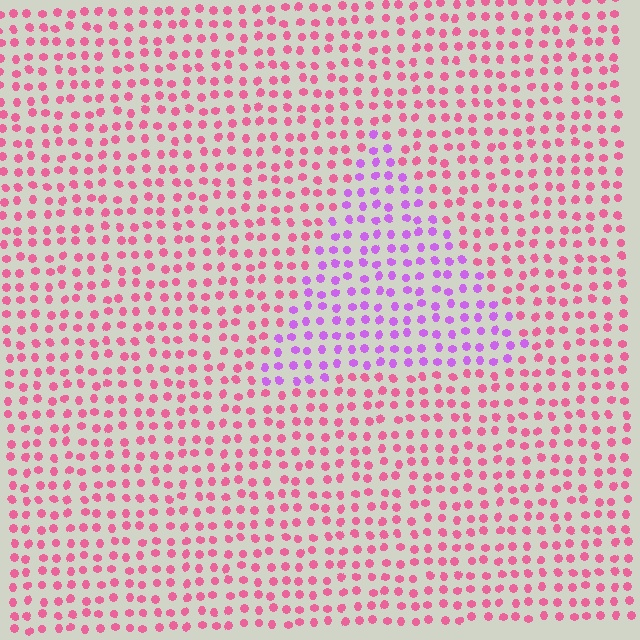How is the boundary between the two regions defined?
The boundary is defined purely by a slight shift in hue (about 49 degrees). Spacing, size, and orientation are identical on both sides.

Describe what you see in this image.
The image is filled with small pink elements in a uniform arrangement. A triangle-shaped region is visible where the elements are tinted to a slightly different hue, forming a subtle color boundary.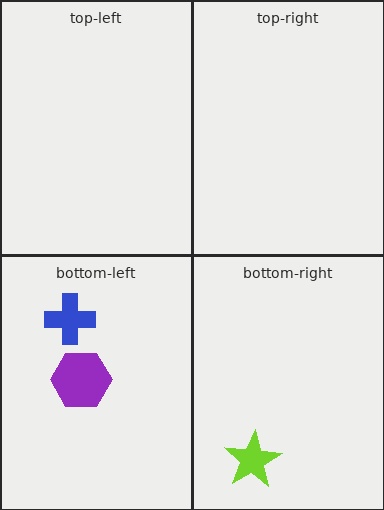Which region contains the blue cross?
The bottom-left region.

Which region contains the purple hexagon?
The bottom-left region.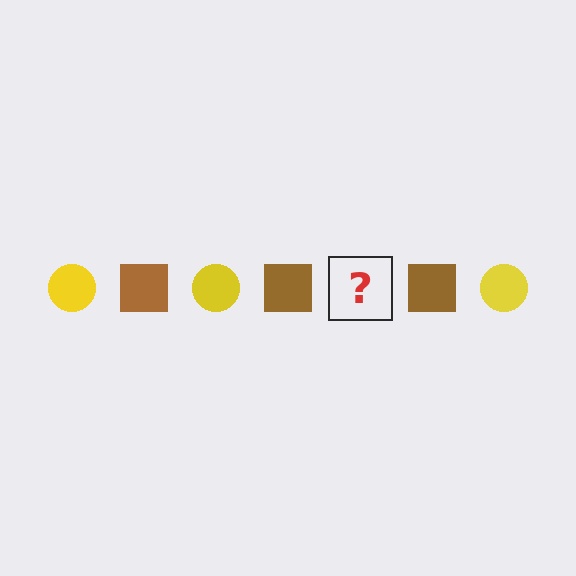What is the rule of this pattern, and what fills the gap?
The rule is that the pattern alternates between yellow circle and brown square. The gap should be filled with a yellow circle.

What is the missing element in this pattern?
The missing element is a yellow circle.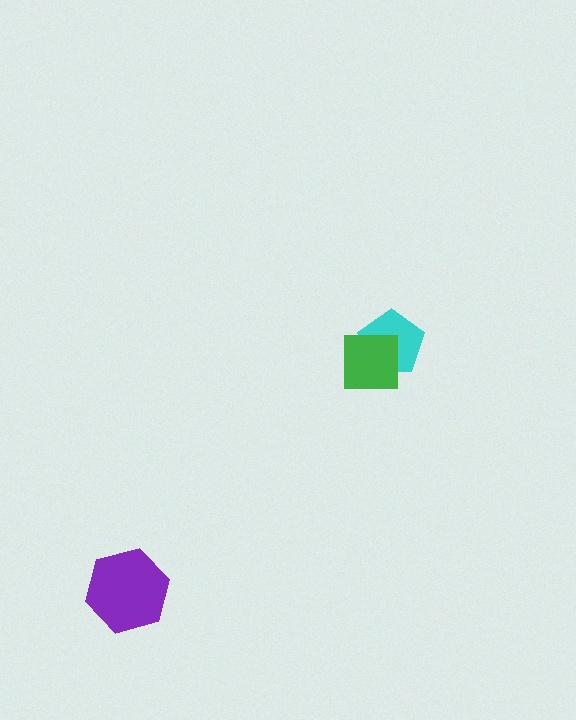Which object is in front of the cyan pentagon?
The green square is in front of the cyan pentagon.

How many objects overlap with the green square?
1 object overlaps with the green square.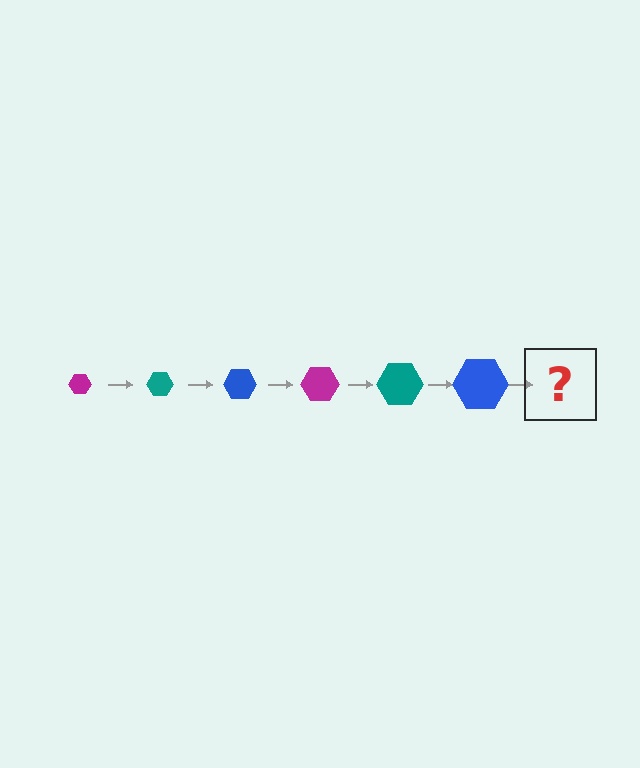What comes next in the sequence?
The next element should be a magenta hexagon, larger than the previous one.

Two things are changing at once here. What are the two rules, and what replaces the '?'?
The two rules are that the hexagon grows larger each step and the color cycles through magenta, teal, and blue. The '?' should be a magenta hexagon, larger than the previous one.